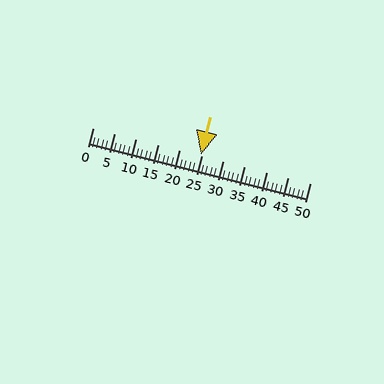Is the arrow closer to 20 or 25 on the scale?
The arrow is closer to 25.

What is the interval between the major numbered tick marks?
The major tick marks are spaced 5 units apart.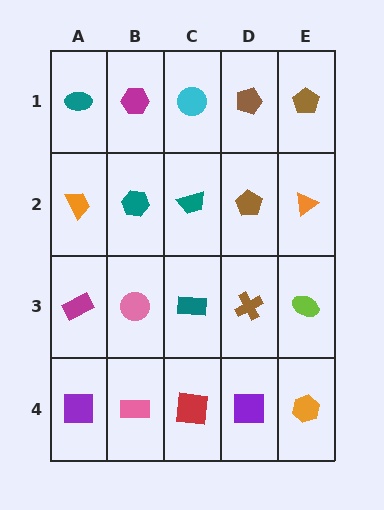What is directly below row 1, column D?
A brown pentagon.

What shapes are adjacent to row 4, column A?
A magenta rectangle (row 3, column A), a pink rectangle (row 4, column B).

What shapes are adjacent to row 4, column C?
A teal rectangle (row 3, column C), a pink rectangle (row 4, column B), a purple square (row 4, column D).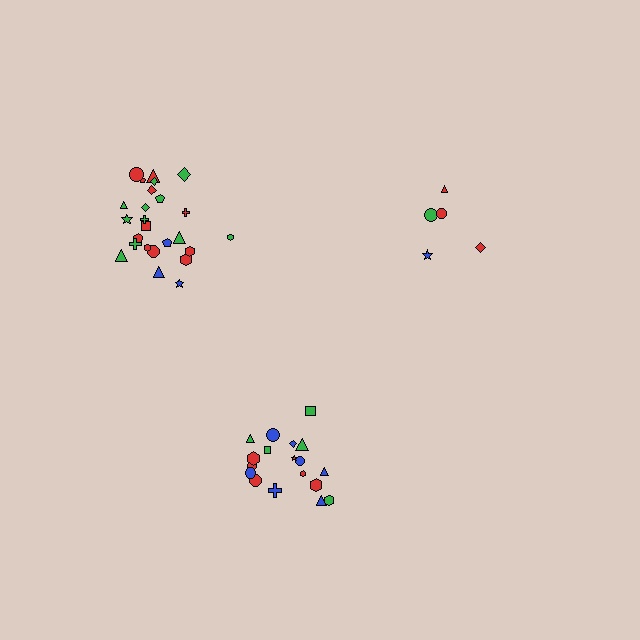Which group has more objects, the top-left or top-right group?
The top-left group.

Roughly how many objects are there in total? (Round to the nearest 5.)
Roughly 50 objects in total.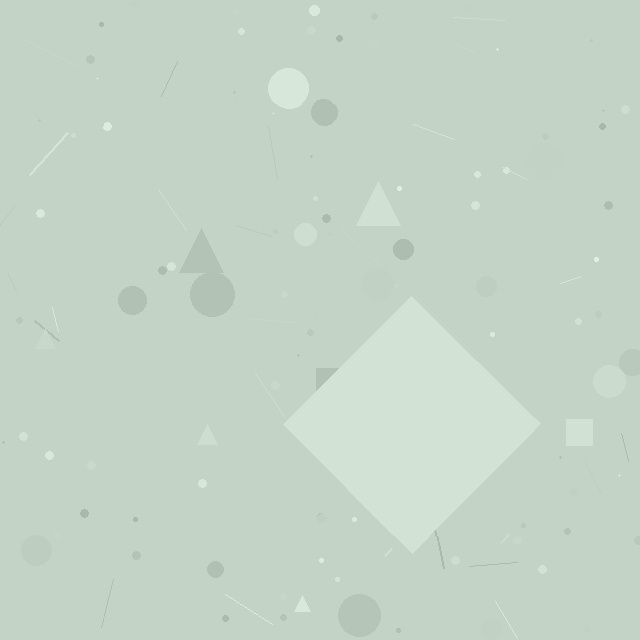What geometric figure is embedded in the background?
A diamond is embedded in the background.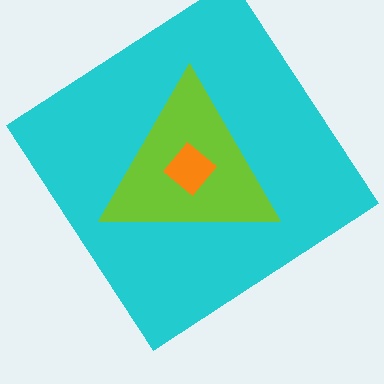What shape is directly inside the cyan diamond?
The lime triangle.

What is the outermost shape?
The cyan diamond.